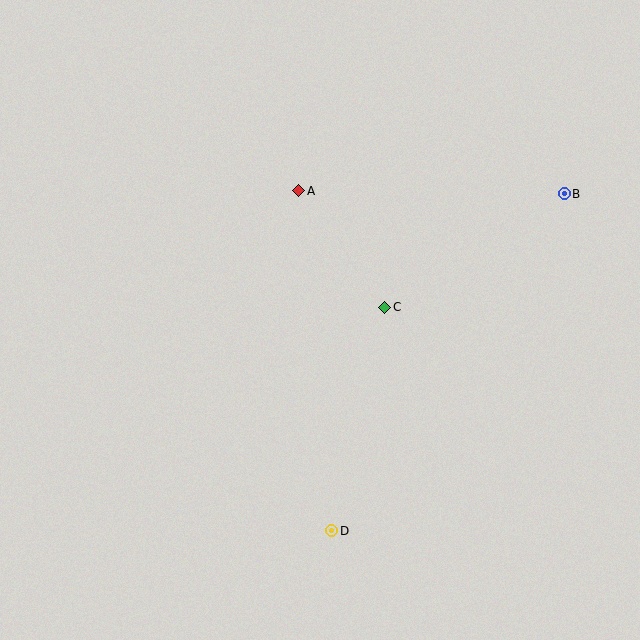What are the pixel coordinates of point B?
Point B is at (564, 193).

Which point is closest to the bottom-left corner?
Point D is closest to the bottom-left corner.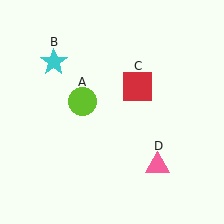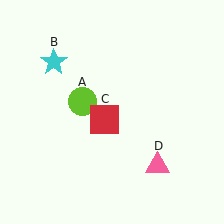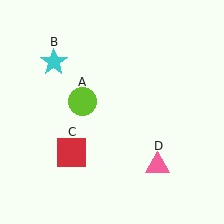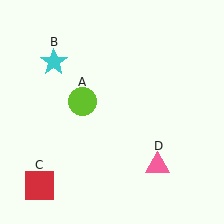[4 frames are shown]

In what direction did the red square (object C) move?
The red square (object C) moved down and to the left.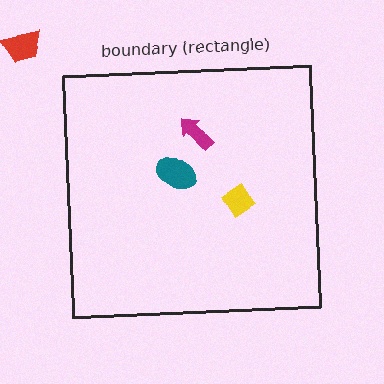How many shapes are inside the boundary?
3 inside, 1 outside.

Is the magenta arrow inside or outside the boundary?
Inside.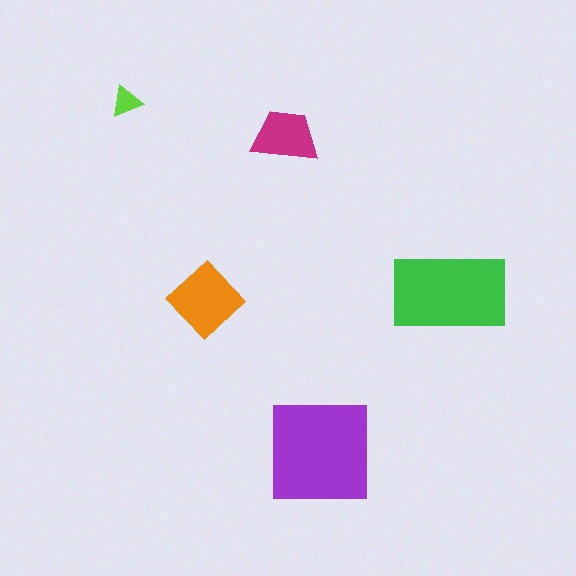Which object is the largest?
The purple square.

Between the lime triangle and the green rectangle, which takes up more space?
The green rectangle.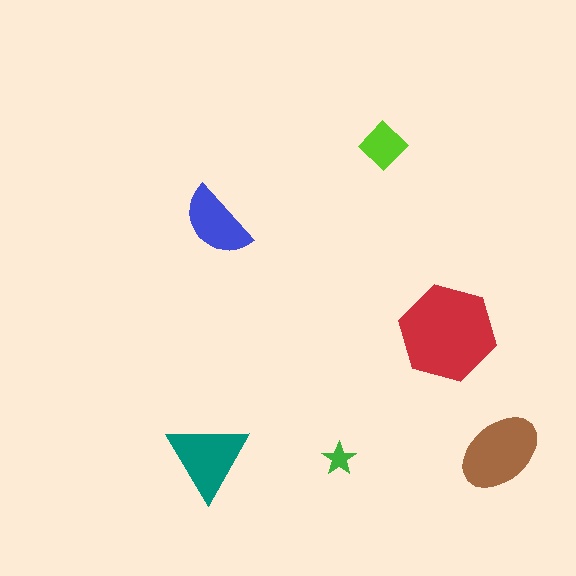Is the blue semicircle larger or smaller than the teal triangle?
Smaller.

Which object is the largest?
The red hexagon.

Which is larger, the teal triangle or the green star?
The teal triangle.